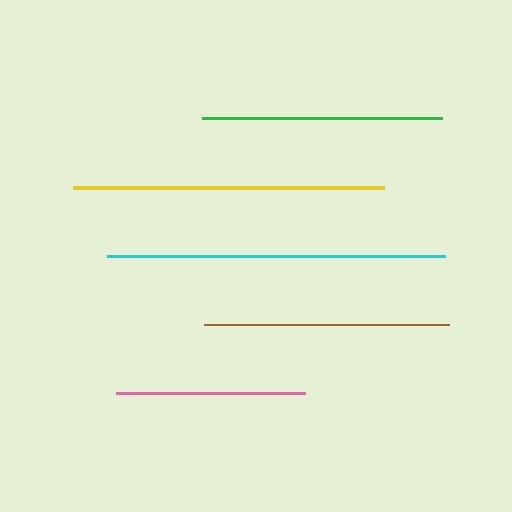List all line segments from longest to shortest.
From longest to shortest: cyan, yellow, brown, green, pink.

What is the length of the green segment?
The green segment is approximately 241 pixels long.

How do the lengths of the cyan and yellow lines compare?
The cyan and yellow lines are approximately the same length.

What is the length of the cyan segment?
The cyan segment is approximately 338 pixels long.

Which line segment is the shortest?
The pink line is the shortest at approximately 189 pixels.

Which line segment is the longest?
The cyan line is the longest at approximately 338 pixels.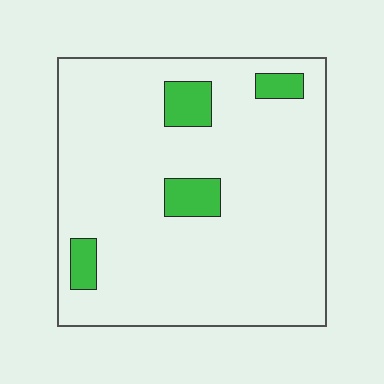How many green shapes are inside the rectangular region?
4.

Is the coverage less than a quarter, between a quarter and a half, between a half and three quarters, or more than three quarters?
Less than a quarter.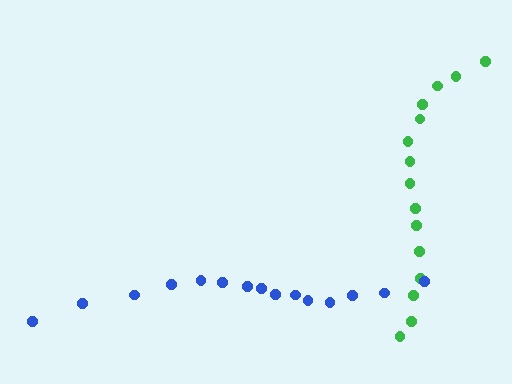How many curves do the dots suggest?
There are 2 distinct paths.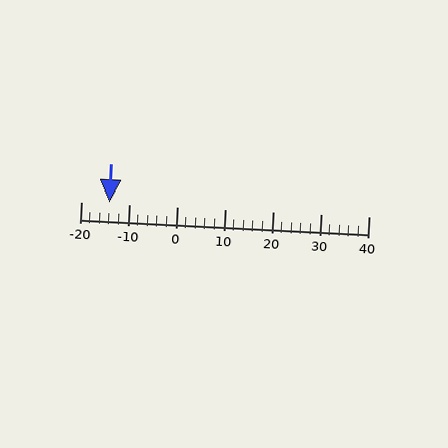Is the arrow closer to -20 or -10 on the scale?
The arrow is closer to -10.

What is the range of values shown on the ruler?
The ruler shows values from -20 to 40.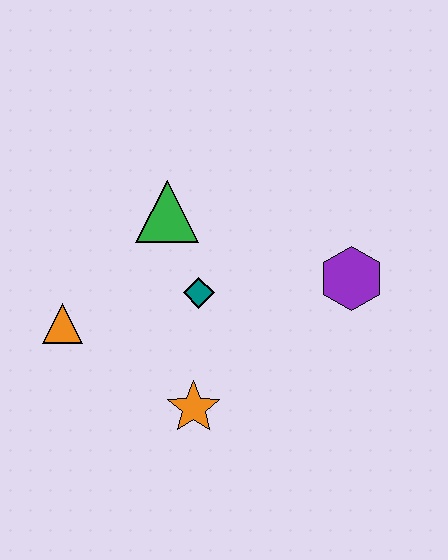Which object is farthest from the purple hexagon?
The orange triangle is farthest from the purple hexagon.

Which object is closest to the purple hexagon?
The teal diamond is closest to the purple hexagon.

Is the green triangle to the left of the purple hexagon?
Yes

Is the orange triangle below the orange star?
No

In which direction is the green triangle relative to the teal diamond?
The green triangle is above the teal diamond.